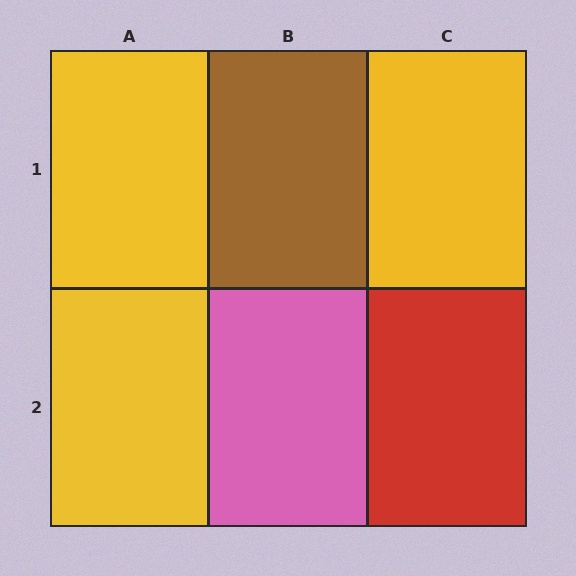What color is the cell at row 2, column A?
Yellow.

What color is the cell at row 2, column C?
Red.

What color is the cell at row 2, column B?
Pink.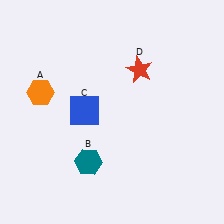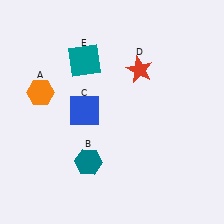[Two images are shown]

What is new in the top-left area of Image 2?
A teal square (E) was added in the top-left area of Image 2.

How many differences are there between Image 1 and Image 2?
There is 1 difference between the two images.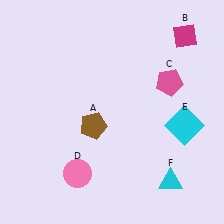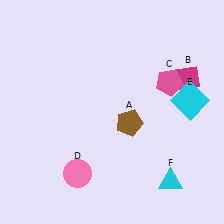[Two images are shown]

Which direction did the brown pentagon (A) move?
The brown pentagon (A) moved right.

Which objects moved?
The objects that moved are: the brown pentagon (A), the magenta diamond (B), the cyan square (E).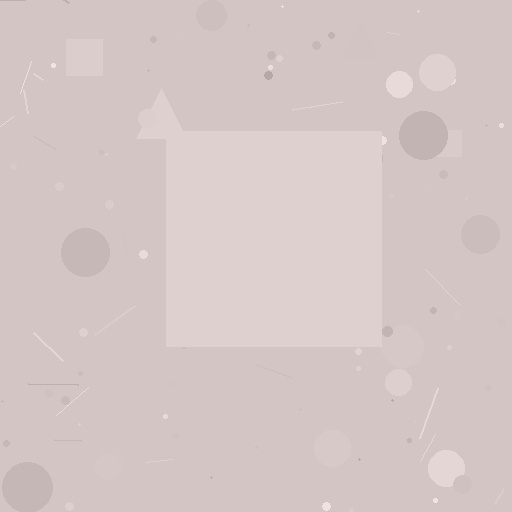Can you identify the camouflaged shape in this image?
The camouflaged shape is a square.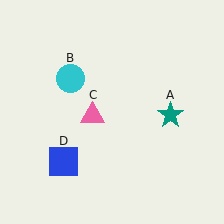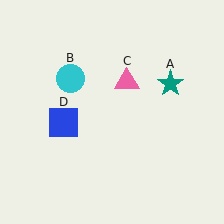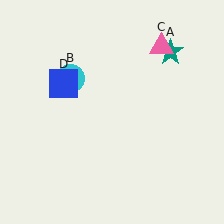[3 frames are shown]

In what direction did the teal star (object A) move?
The teal star (object A) moved up.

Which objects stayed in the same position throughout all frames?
Cyan circle (object B) remained stationary.